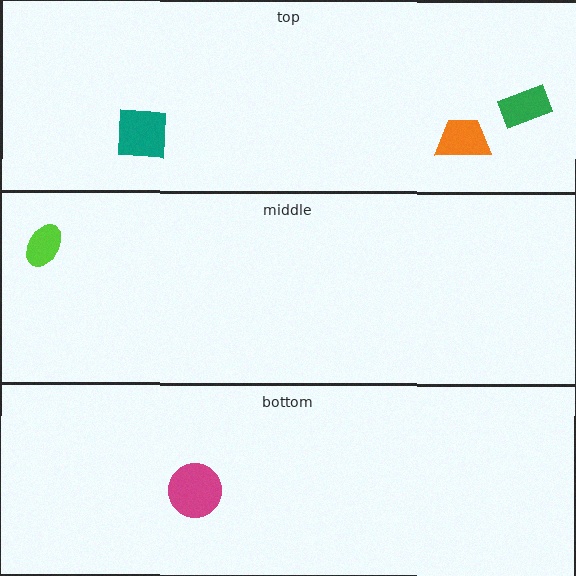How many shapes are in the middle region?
1.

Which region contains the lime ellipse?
The middle region.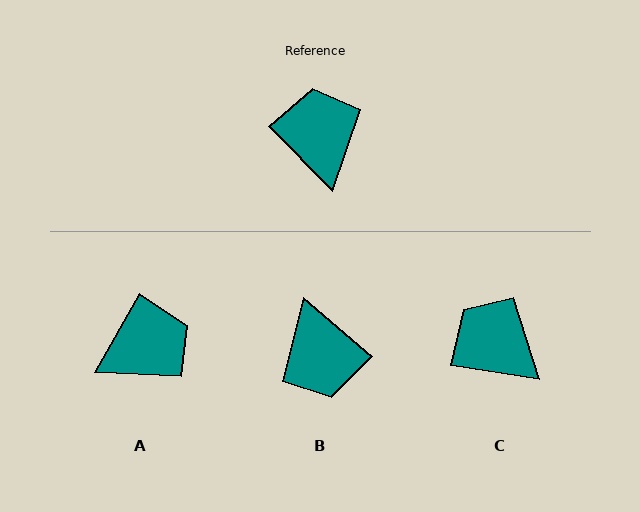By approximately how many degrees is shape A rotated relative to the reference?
Approximately 74 degrees clockwise.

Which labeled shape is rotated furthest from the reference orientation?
B, about 175 degrees away.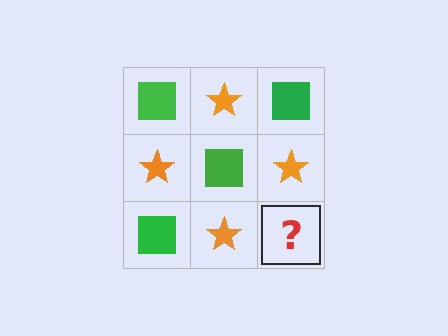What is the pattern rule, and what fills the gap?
The rule is that it alternates green square and orange star in a checkerboard pattern. The gap should be filled with a green square.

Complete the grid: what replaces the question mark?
The question mark should be replaced with a green square.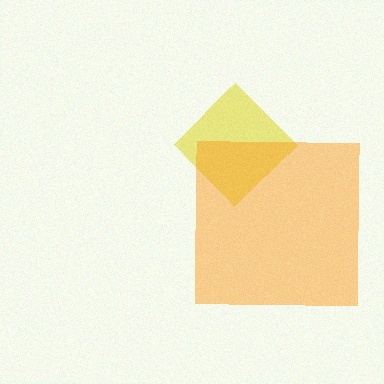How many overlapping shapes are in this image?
There are 2 overlapping shapes in the image.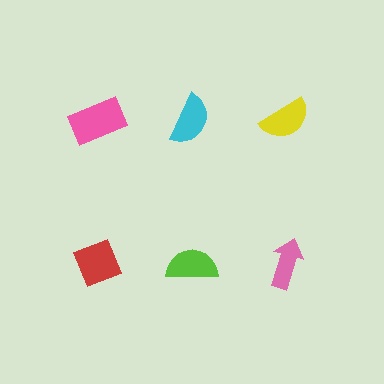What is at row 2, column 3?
A pink arrow.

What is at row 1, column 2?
A cyan semicircle.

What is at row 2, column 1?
A red diamond.